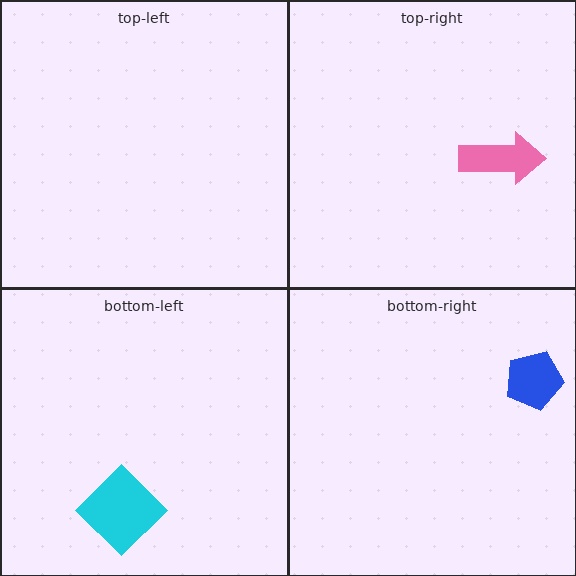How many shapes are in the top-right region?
1.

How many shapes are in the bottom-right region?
1.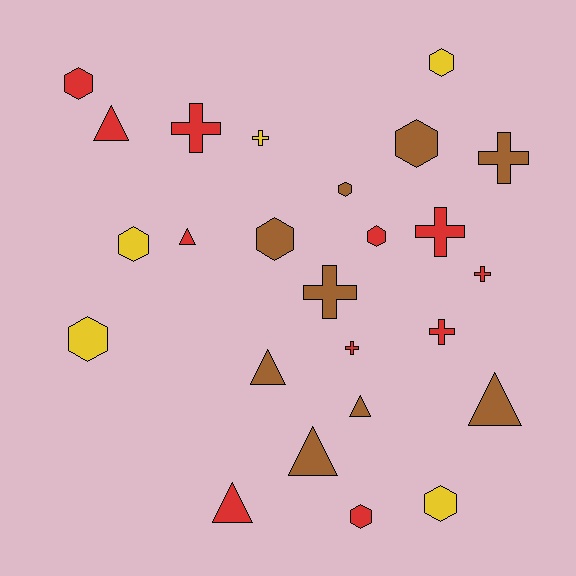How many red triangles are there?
There are 3 red triangles.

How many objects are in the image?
There are 25 objects.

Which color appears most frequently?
Red, with 11 objects.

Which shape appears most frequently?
Hexagon, with 10 objects.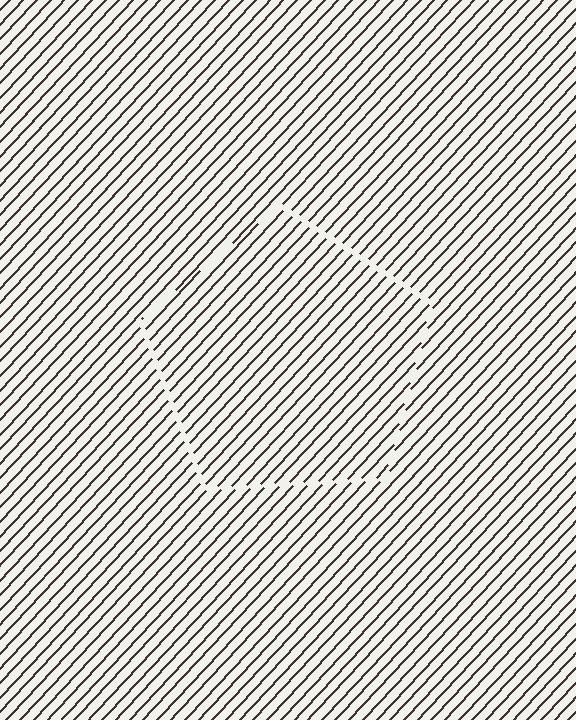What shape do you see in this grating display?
An illusory pentagon. The interior of the shape contains the same grating, shifted by half a period — the contour is defined by the phase discontinuity where line-ends from the inner and outer gratings abut.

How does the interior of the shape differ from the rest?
The interior of the shape contains the same grating, shifted by half a period — the contour is defined by the phase discontinuity where line-ends from the inner and outer gratings abut.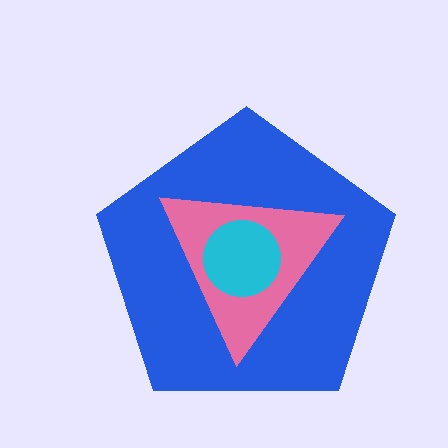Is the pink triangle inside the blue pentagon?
Yes.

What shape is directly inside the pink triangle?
The cyan circle.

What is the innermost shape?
The cyan circle.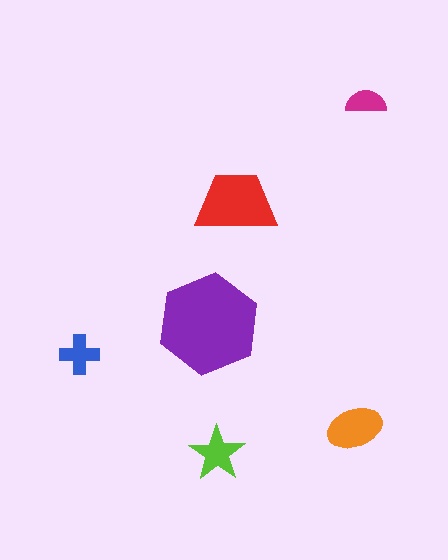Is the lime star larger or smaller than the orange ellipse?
Smaller.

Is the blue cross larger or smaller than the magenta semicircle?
Larger.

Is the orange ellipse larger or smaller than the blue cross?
Larger.